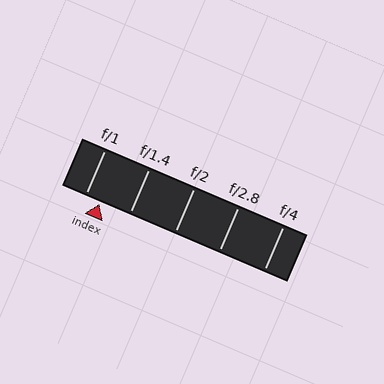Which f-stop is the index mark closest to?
The index mark is closest to f/1.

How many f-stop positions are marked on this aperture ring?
There are 5 f-stop positions marked.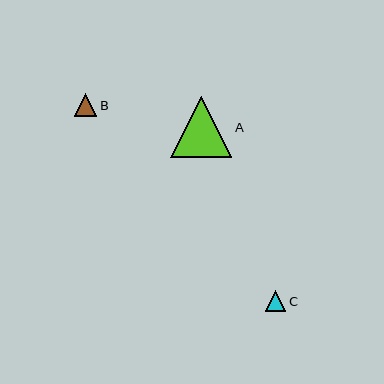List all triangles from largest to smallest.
From largest to smallest: A, B, C.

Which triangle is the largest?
Triangle A is the largest with a size of approximately 61 pixels.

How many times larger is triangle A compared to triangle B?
Triangle A is approximately 2.7 times the size of triangle B.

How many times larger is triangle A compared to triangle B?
Triangle A is approximately 2.7 times the size of triangle B.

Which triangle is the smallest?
Triangle C is the smallest with a size of approximately 20 pixels.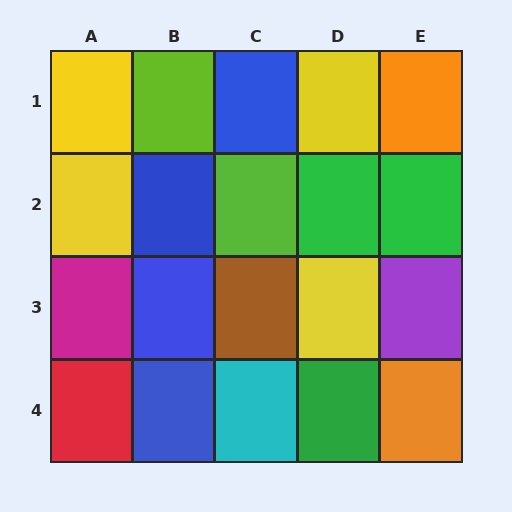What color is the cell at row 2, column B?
Blue.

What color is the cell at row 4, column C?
Cyan.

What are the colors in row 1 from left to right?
Yellow, lime, blue, yellow, orange.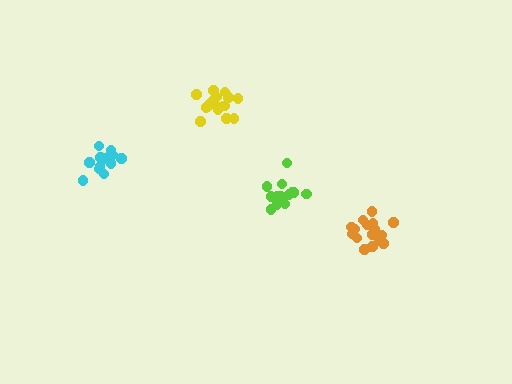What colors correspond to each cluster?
The clusters are colored: orange, yellow, lime, cyan.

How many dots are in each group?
Group 1: 18 dots, Group 2: 17 dots, Group 3: 15 dots, Group 4: 12 dots (62 total).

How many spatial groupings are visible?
There are 4 spatial groupings.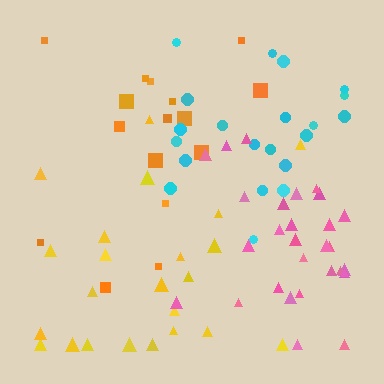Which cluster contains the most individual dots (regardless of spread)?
Pink (29).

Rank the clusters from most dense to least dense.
pink, yellow, cyan, orange.